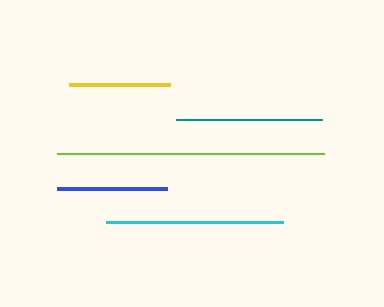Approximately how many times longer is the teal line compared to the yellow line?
The teal line is approximately 1.4 times the length of the yellow line.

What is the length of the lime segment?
The lime segment is approximately 266 pixels long.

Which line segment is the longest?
The lime line is the longest at approximately 266 pixels.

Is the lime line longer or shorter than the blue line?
The lime line is longer than the blue line.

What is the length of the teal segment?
The teal segment is approximately 147 pixels long.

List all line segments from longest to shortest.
From longest to shortest: lime, cyan, teal, blue, yellow.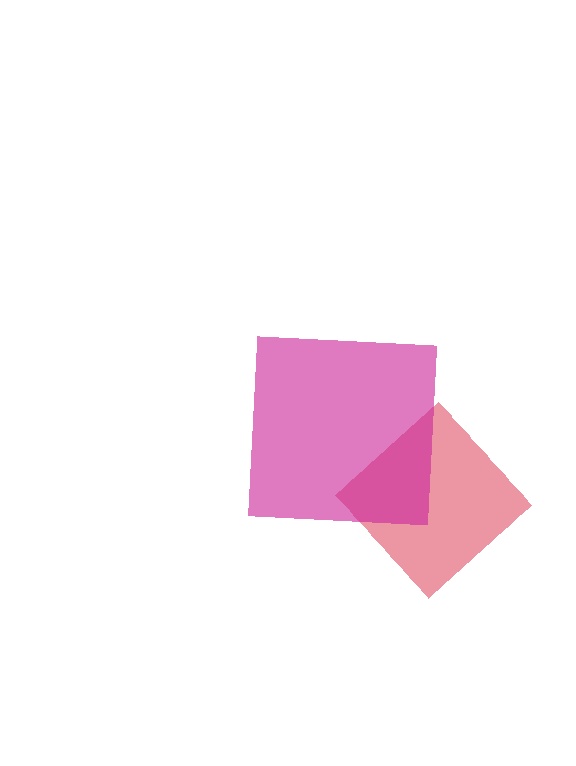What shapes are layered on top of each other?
The layered shapes are: a red diamond, a magenta square.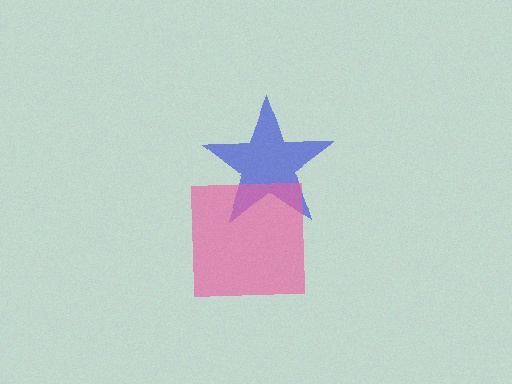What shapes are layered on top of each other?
The layered shapes are: a blue star, a pink square.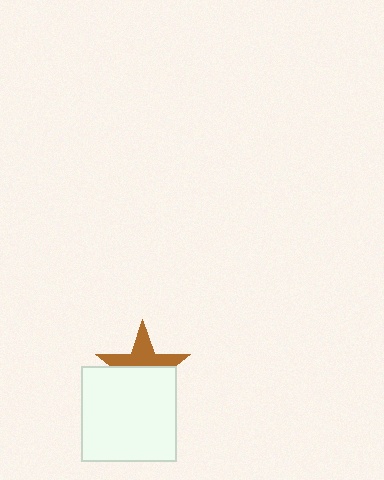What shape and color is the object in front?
The object in front is a white square.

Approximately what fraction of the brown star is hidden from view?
Roughly 54% of the brown star is hidden behind the white square.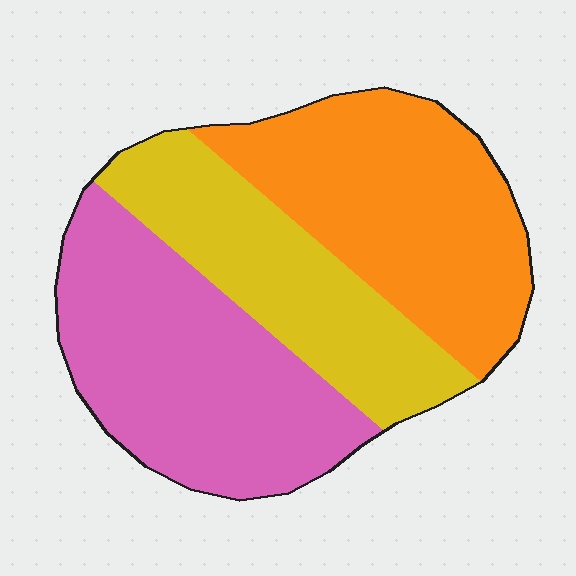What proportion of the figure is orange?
Orange takes up about one third (1/3) of the figure.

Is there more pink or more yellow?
Pink.